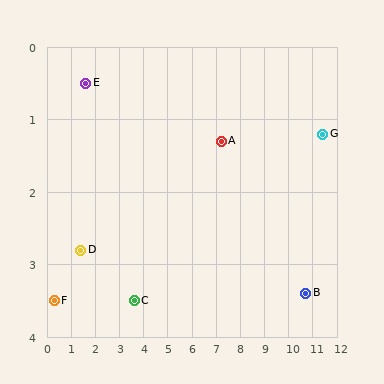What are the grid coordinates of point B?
Point B is at approximately (10.7, 3.4).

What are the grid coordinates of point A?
Point A is at approximately (7.2, 1.3).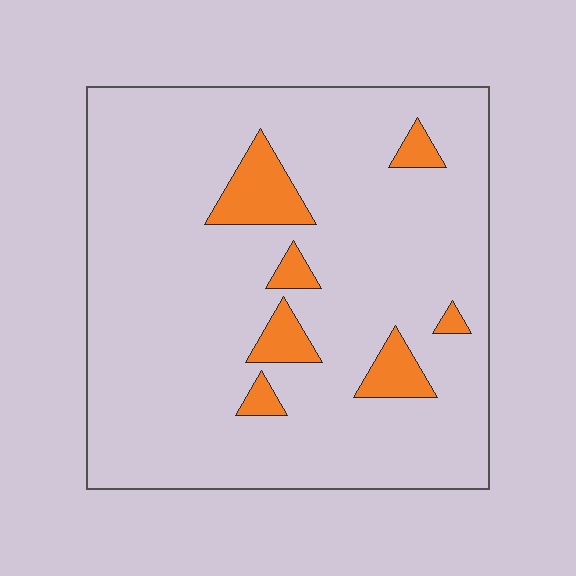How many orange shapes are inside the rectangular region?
7.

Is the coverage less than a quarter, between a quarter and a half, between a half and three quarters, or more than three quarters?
Less than a quarter.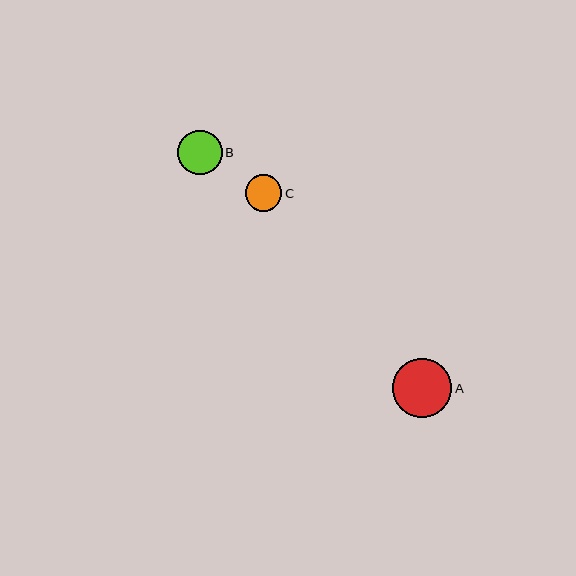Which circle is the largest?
Circle A is the largest with a size of approximately 60 pixels.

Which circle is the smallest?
Circle C is the smallest with a size of approximately 37 pixels.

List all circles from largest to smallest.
From largest to smallest: A, B, C.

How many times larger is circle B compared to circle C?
Circle B is approximately 1.2 times the size of circle C.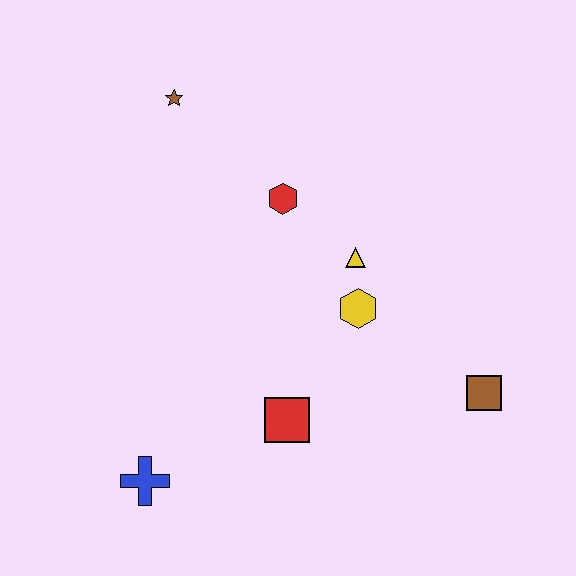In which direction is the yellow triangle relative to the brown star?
The yellow triangle is to the right of the brown star.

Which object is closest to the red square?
The yellow hexagon is closest to the red square.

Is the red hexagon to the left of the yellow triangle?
Yes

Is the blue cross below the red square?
Yes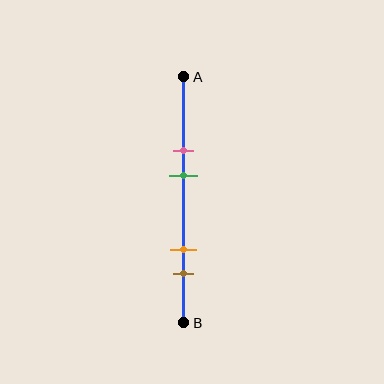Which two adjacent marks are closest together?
The pink and green marks are the closest adjacent pair.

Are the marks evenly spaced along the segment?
No, the marks are not evenly spaced.